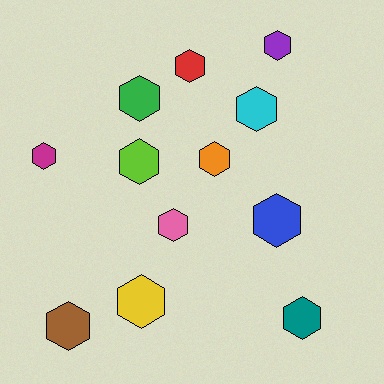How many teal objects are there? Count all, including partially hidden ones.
There is 1 teal object.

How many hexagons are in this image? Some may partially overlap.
There are 12 hexagons.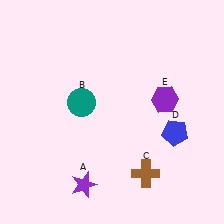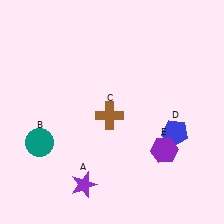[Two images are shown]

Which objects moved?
The objects that moved are: the teal circle (B), the brown cross (C), the purple hexagon (E).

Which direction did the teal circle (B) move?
The teal circle (B) moved left.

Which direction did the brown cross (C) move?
The brown cross (C) moved up.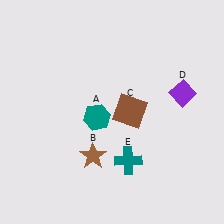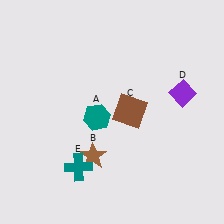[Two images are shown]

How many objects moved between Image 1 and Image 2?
1 object moved between the two images.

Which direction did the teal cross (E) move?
The teal cross (E) moved left.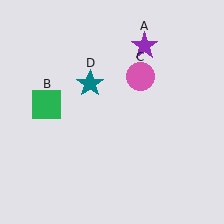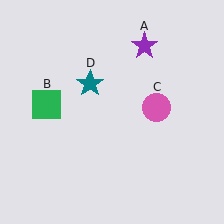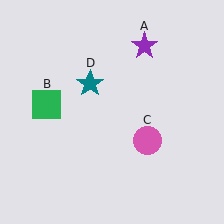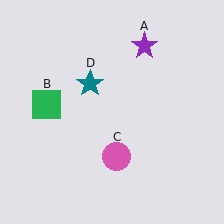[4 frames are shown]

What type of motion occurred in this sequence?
The pink circle (object C) rotated clockwise around the center of the scene.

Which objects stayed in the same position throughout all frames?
Purple star (object A) and green square (object B) and teal star (object D) remained stationary.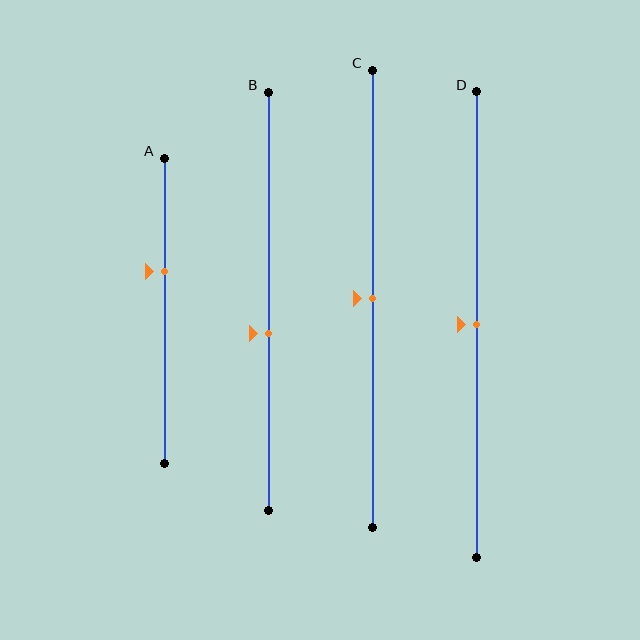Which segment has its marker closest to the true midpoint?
Segment C has its marker closest to the true midpoint.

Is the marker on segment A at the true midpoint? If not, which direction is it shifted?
No, the marker on segment A is shifted upward by about 13% of the segment length.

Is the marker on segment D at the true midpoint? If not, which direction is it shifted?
Yes, the marker on segment D is at the true midpoint.